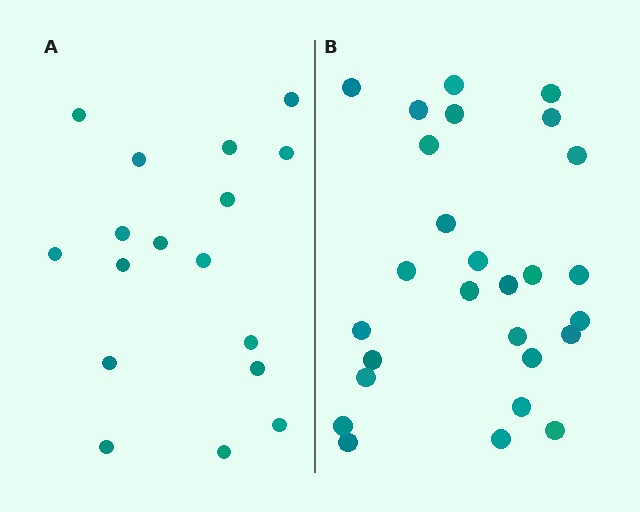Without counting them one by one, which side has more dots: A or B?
Region B (the right region) has more dots.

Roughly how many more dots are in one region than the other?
Region B has roughly 10 or so more dots than region A.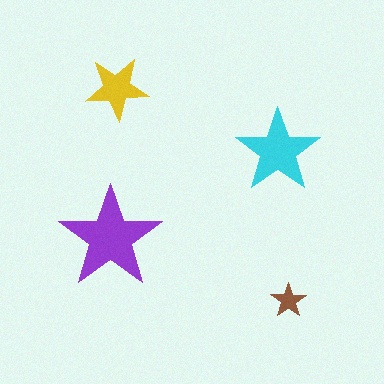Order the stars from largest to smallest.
the purple one, the cyan one, the yellow one, the brown one.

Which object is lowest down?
The brown star is bottommost.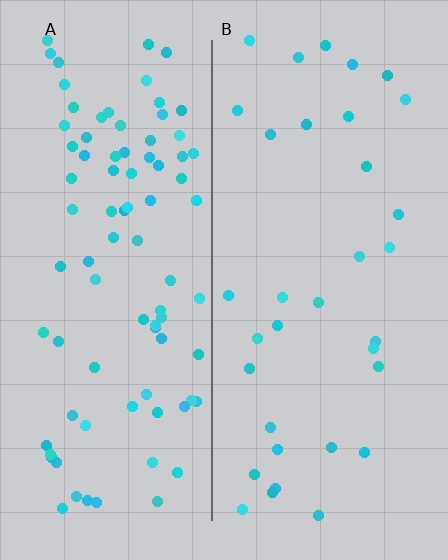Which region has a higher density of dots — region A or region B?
A (the left).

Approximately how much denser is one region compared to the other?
Approximately 2.6× — region A over region B.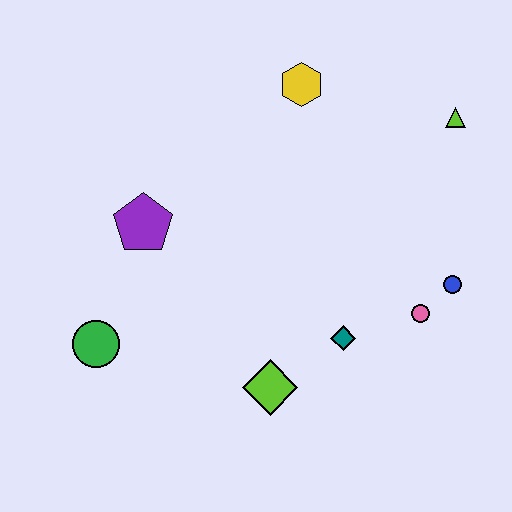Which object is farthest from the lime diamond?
The lime triangle is farthest from the lime diamond.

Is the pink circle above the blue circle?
No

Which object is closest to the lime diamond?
The teal diamond is closest to the lime diamond.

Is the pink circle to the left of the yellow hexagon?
No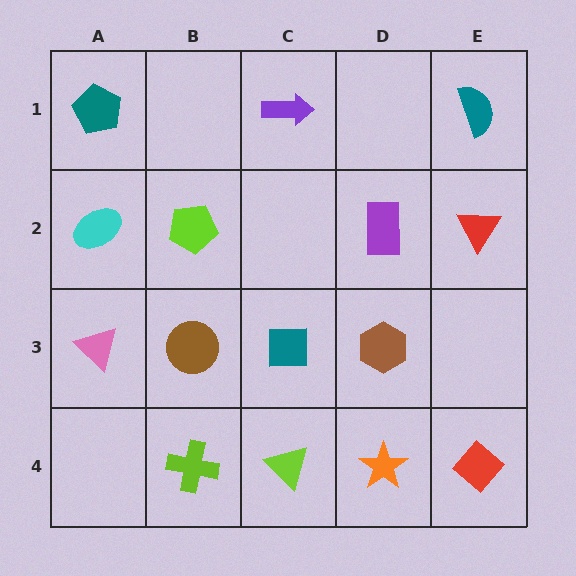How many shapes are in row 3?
4 shapes.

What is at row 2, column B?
A lime pentagon.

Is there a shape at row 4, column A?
No, that cell is empty.